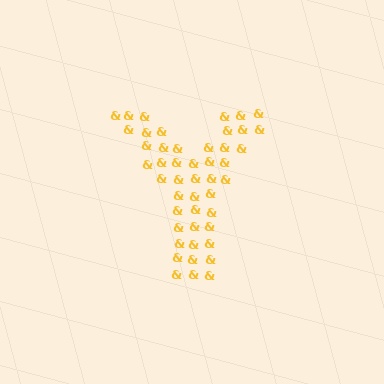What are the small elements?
The small elements are ampersands.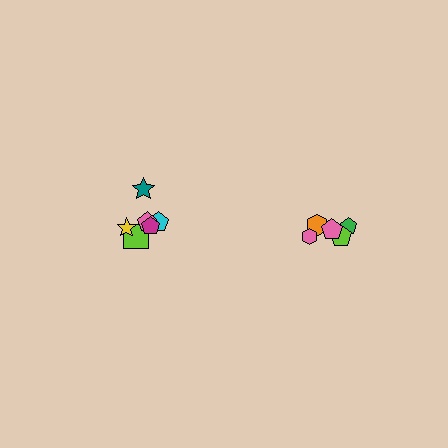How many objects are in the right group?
There are 5 objects.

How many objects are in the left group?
There are 7 objects.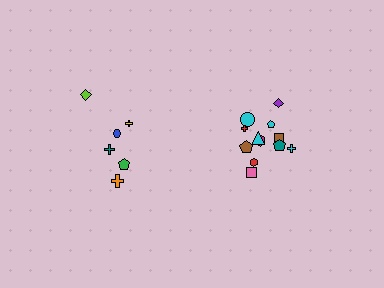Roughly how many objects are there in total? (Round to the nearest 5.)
Roughly 20 objects in total.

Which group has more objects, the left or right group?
The right group.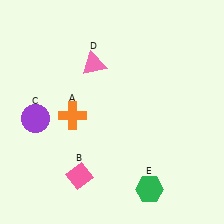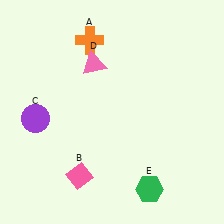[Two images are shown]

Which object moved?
The orange cross (A) moved up.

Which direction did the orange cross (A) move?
The orange cross (A) moved up.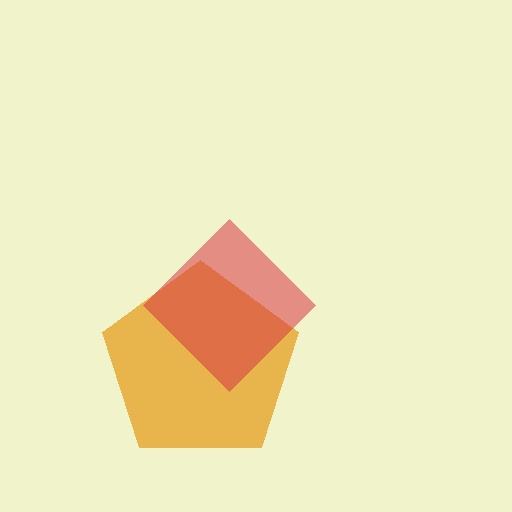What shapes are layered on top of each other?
The layered shapes are: an orange pentagon, a red diamond.